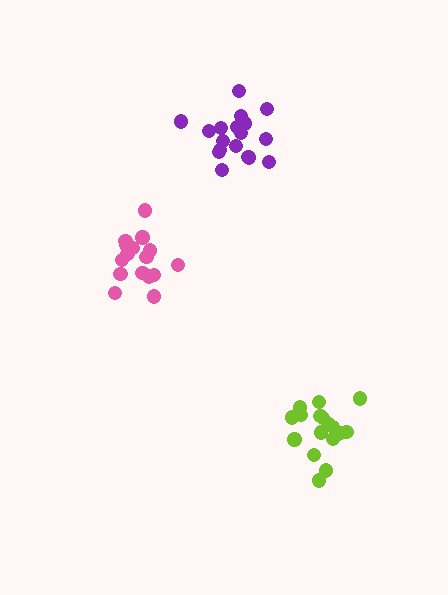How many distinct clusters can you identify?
There are 3 distinct clusters.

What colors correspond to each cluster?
The clusters are colored: pink, purple, lime.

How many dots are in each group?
Group 1: 16 dots, Group 2: 18 dots, Group 3: 18 dots (52 total).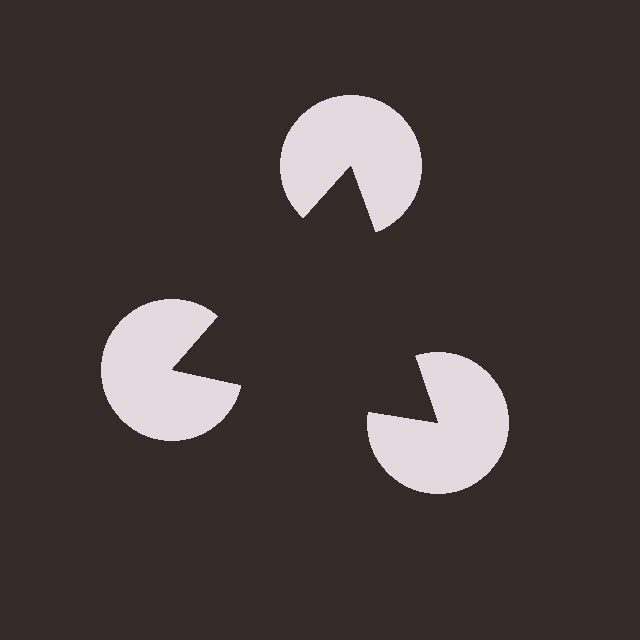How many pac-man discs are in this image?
There are 3 — one at each vertex of the illusory triangle.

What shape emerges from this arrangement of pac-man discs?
An illusory triangle — its edges are inferred from the aligned wedge cuts in the pac-man discs, not physically drawn.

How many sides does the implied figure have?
3 sides.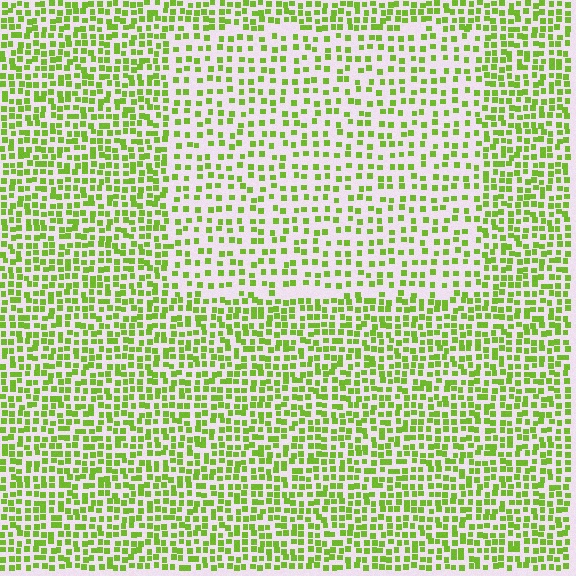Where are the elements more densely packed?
The elements are more densely packed outside the rectangle boundary.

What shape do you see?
I see a rectangle.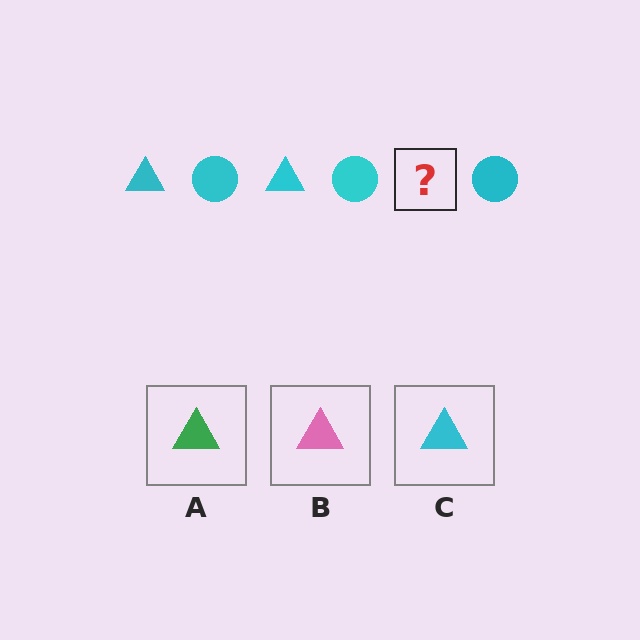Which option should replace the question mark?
Option C.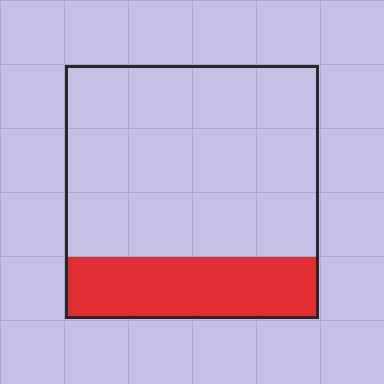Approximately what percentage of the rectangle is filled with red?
Approximately 25%.